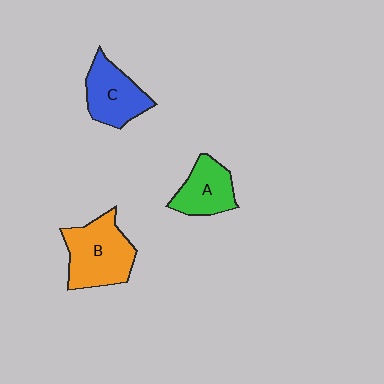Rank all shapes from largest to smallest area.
From largest to smallest: B (orange), C (blue), A (green).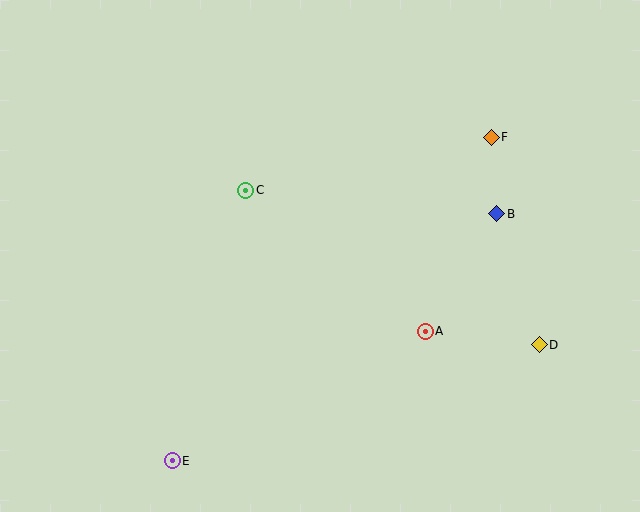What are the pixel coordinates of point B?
Point B is at (497, 214).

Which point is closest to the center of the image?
Point C at (246, 190) is closest to the center.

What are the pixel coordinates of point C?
Point C is at (246, 190).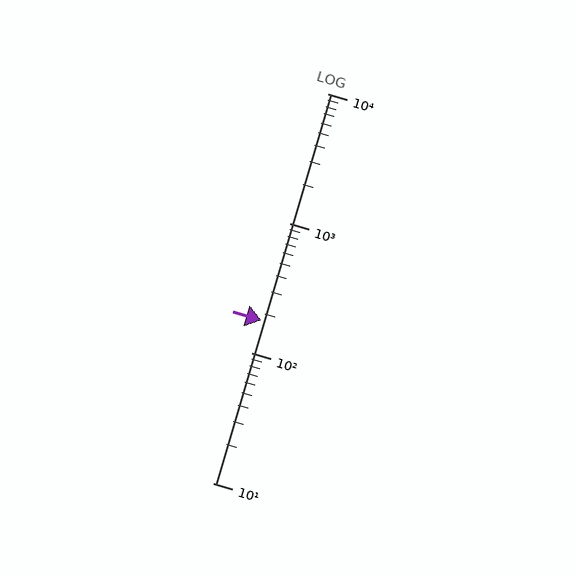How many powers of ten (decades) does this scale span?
The scale spans 3 decades, from 10 to 10000.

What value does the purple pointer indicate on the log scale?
The pointer indicates approximately 180.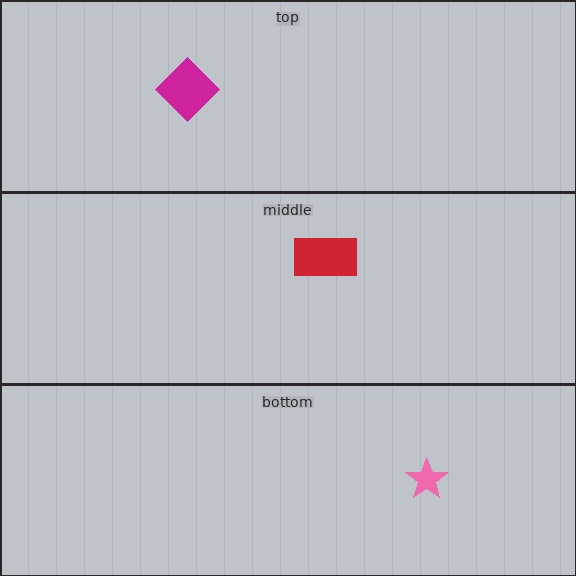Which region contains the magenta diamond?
The top region.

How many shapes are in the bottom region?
1.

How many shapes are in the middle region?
1.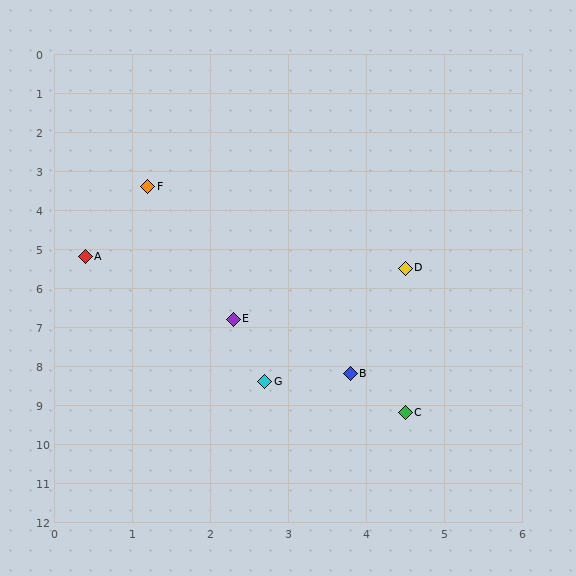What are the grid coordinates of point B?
Point B is at approximately (3.8, 8.2).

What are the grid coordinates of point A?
Point A is at approximately (0.4, 5.2).